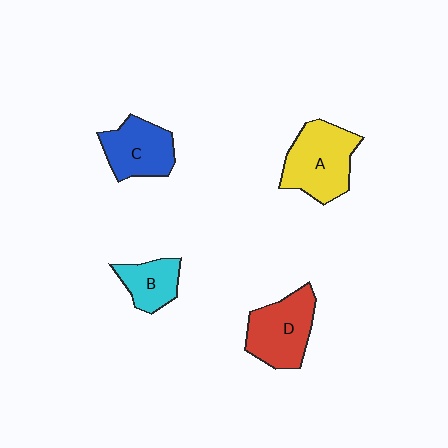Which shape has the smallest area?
Shape B (cyan).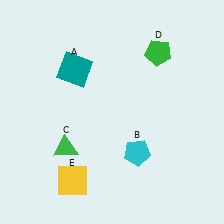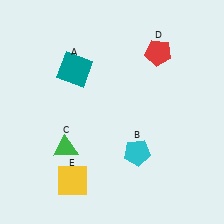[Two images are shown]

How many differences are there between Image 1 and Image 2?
There is 1 difference between the two images.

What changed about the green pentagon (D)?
In Image 1, D is green. In Image 2, it changed to red.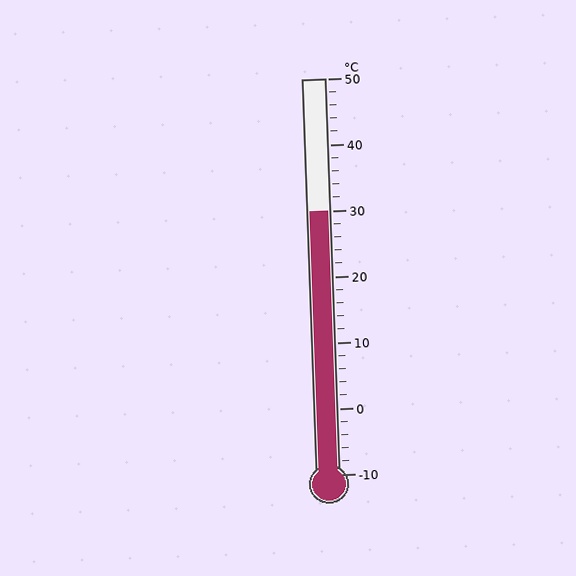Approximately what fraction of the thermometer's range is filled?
The thermometer is filled to approximately 65% of its range.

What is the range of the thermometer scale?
The thermometer scale ranges from -10°C to 50°C.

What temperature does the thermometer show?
The thermometer shows approximately 30°C.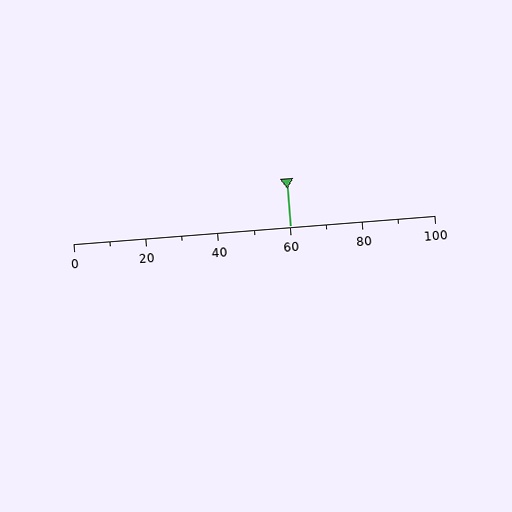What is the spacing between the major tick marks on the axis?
The major ticks are spaced 20 apart.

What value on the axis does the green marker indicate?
The marker indicates approximately 60.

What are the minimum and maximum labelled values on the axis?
The axis runs from 0 to 100.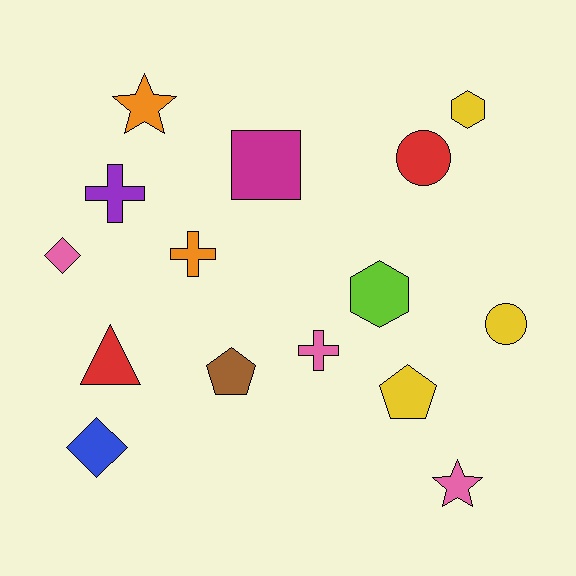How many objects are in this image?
There are 15 objects.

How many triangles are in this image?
There is 1 triangle.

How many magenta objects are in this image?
There is 1 magenta object.